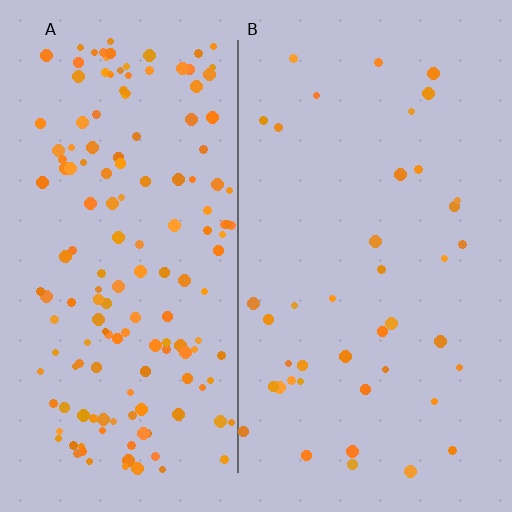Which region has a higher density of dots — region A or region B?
A (the left).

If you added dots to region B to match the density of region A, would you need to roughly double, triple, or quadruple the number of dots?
Approximately quadruple.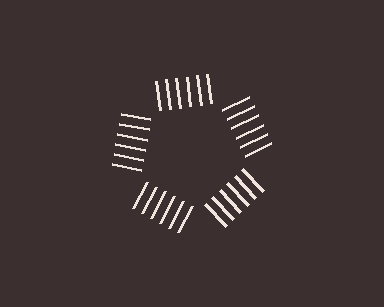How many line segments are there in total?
30 — 6 along each of the 5 edges.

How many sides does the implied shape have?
5 sides — the line-ends trace a pentagon.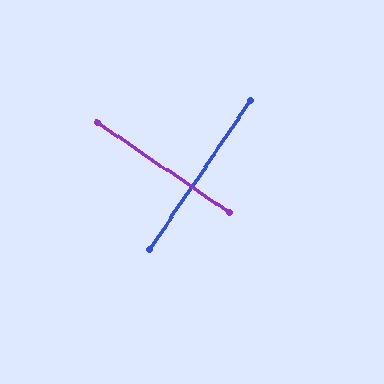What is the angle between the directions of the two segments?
Approximately 90 degrees.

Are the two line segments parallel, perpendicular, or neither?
Perpendicular — they meet at approximately 90°.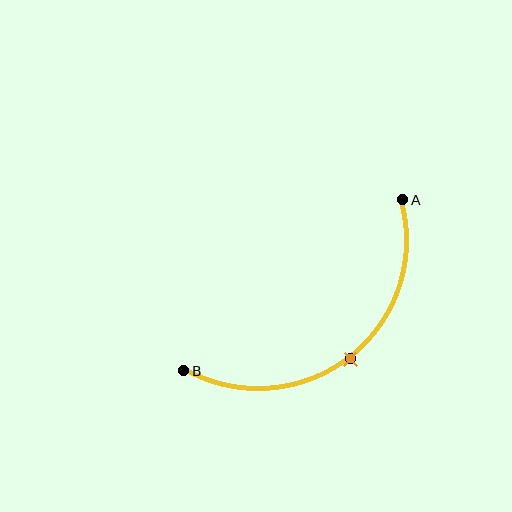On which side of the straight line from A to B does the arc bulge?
The arc bulges below and to the right of the straight line connecting A and B.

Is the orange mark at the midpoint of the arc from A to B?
Yes. The orange mark lies on the arc at equal arc-length from both A and B — it is the arc midpoint.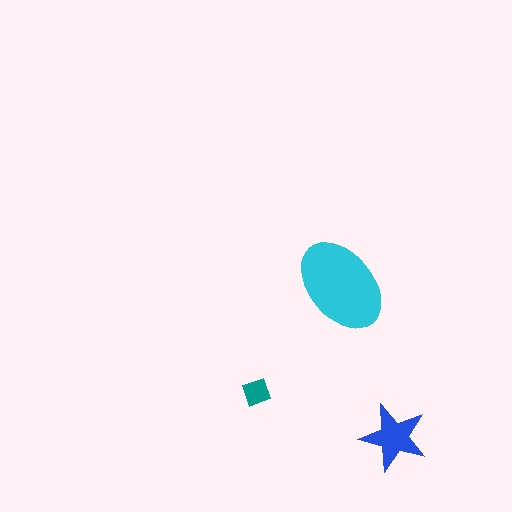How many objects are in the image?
There are 3 objects in the image.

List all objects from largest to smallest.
The cyan ellipse, the blue star, the teal diamond.